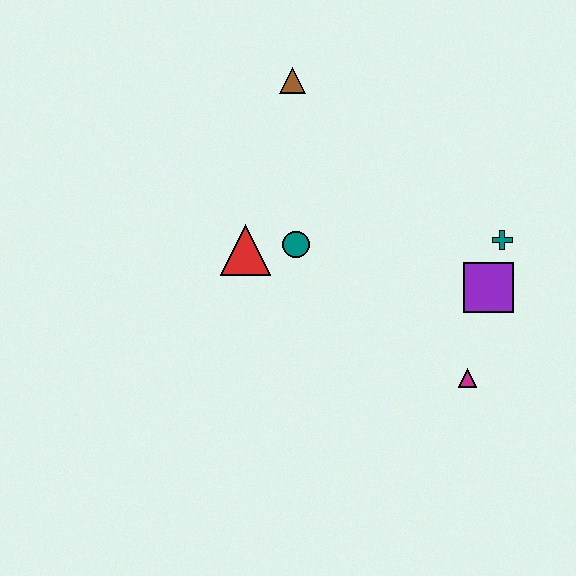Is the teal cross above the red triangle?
Yes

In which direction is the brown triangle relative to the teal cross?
The brown triangle is to the left of the teal cross.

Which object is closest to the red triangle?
The teal circle is closest to the red triangle.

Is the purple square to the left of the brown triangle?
No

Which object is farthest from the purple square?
The brown triangle is farthest from the purple square.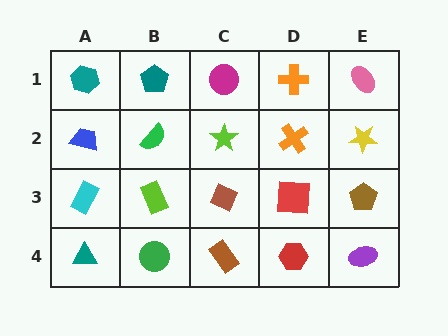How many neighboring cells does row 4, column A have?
2.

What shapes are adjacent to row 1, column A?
A blue trapezoid (row 2, column A), a teal pentagon (row 1, column B).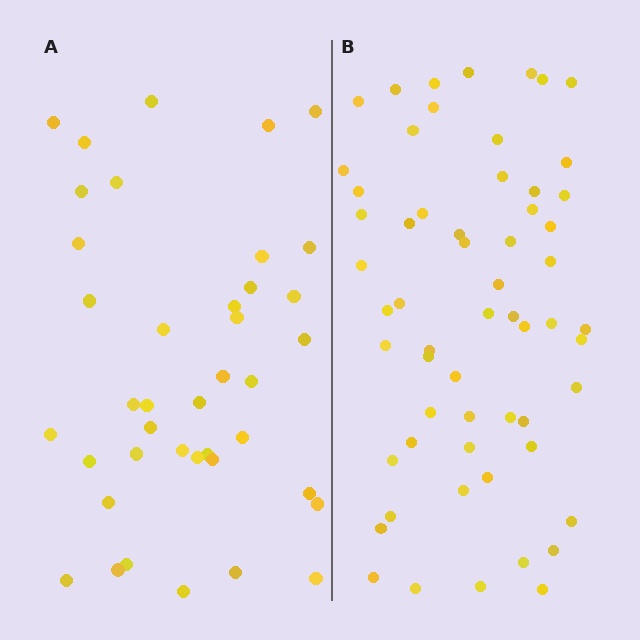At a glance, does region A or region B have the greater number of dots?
Region B (the right region) has more dots.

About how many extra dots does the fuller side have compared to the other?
Region B has approximately 20 more dots than region A.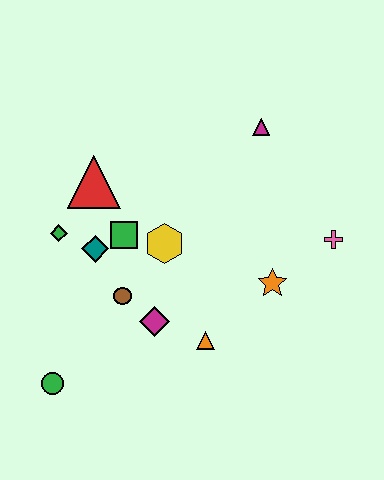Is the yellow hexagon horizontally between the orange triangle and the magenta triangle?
No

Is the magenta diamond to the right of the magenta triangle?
No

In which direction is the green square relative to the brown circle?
The green square is above the brown circle.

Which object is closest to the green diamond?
The teal diamond is closest to the green diamond.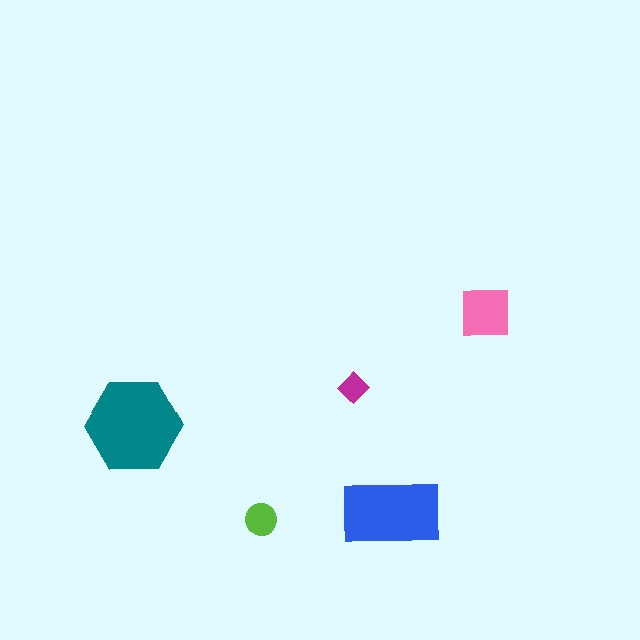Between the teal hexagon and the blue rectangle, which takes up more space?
The teal hexagon.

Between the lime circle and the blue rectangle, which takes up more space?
The blue rectangle.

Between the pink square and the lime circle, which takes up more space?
The pink square.